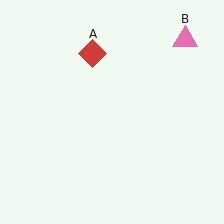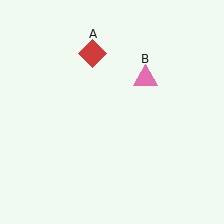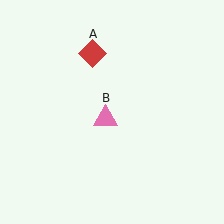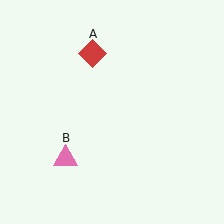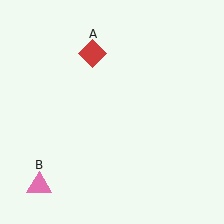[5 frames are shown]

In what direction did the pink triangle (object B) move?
The pink triangle (object B) moved down and to the left.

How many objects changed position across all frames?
1 object changed position: pink triangle (object B).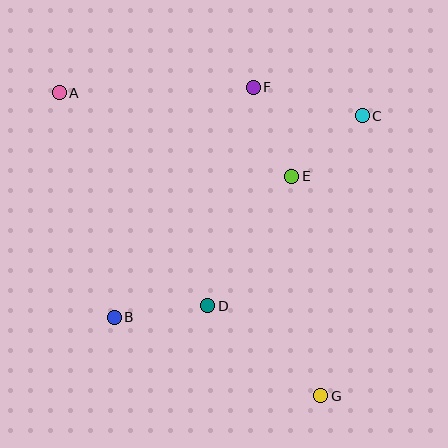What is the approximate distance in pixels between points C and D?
The distance between C and D is approximately 245 pixels.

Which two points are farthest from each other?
Points A and G are farthest from each other.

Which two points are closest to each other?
Points C and E are closest to each other.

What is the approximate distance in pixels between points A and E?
The distance between A and E is approximately 247 pixels.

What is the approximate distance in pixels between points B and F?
The distance between B and F is approximately 269 pixels.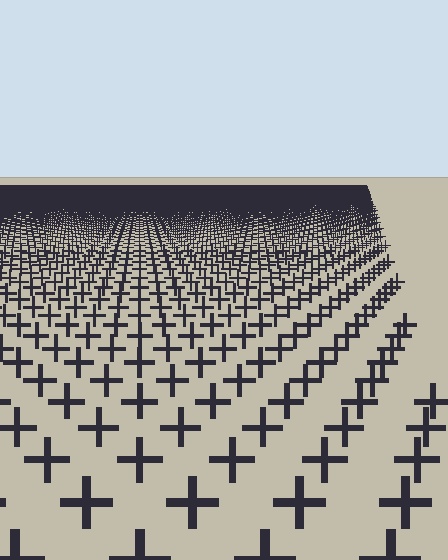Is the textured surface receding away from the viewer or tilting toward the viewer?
The surface is receding away from the viewer. Texture elements get smaller and denser toward the top.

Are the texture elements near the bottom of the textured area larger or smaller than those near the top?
Larger. Near the bottom, elements are closer to the viewer and appear at a bigger on-screen size.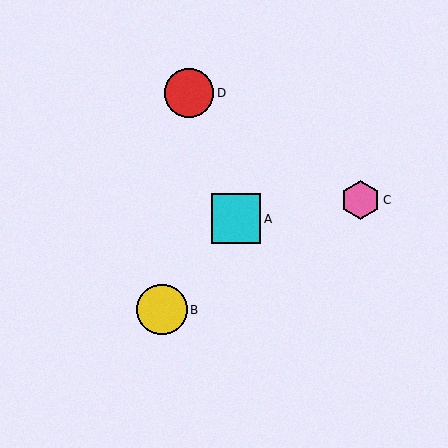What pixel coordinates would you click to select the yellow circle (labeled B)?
Click at (162, 310) to select the yellow circle B.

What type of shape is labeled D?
Shape D is a red circle.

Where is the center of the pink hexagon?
The center of the pink hexagon is at (361, 200).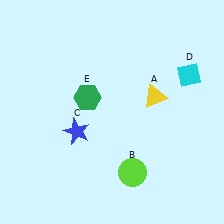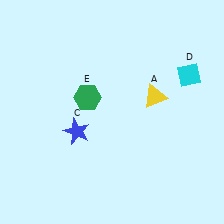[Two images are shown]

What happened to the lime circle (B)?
The lime circle (B) was removed in Image 2. It was in the bottom-right area of Image 1.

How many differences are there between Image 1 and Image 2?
There is 1 difference between the two images.